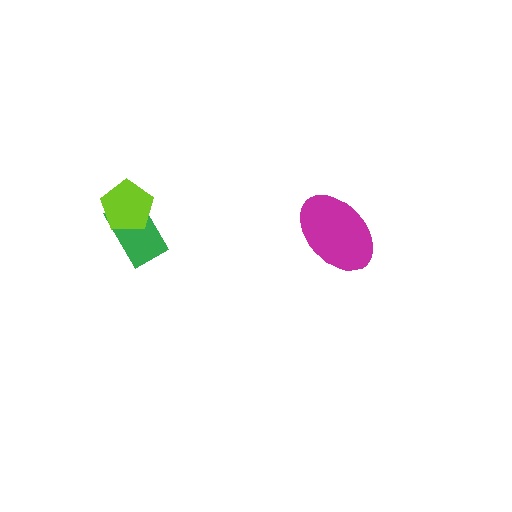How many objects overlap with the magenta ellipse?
0 objects overlap with the magenta ellipse.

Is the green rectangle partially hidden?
Yes, it is partially covered by another shape.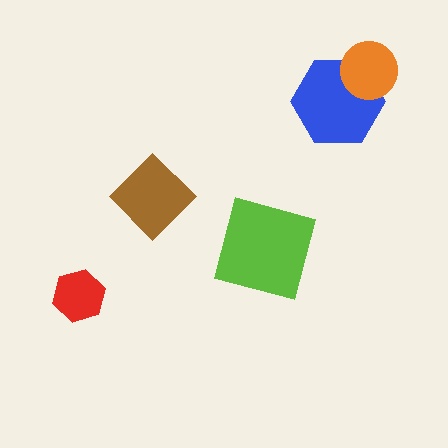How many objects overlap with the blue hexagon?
1 object overlaps with the blue hexagon.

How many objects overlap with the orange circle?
1 object overlaps with the orange circle.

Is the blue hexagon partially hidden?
Yes, it is partially covered by another shape.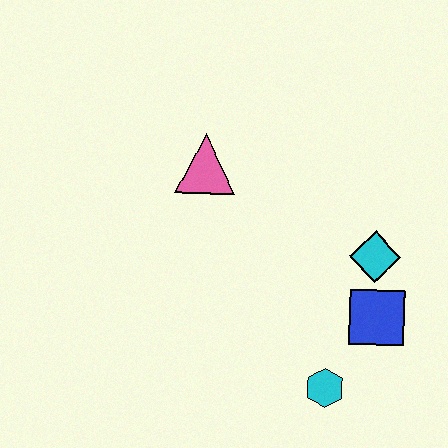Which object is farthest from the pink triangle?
The cyan hexagon is farthest from the pink triangle.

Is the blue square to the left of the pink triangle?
No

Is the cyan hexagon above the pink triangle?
No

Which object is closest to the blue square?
The cyan diamond is closest to the blue square.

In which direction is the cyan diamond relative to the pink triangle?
The cyan diamond is to the right of the pink triangle.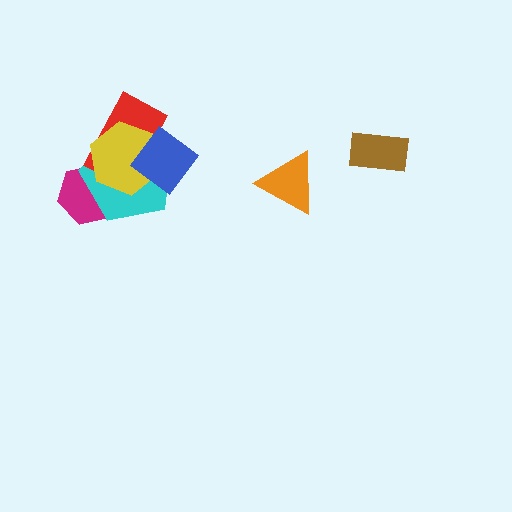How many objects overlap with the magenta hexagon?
3 objects overlap with the magenta hexagon.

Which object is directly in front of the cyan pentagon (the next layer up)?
The red rectangle is directly in front of the cyan pentagon.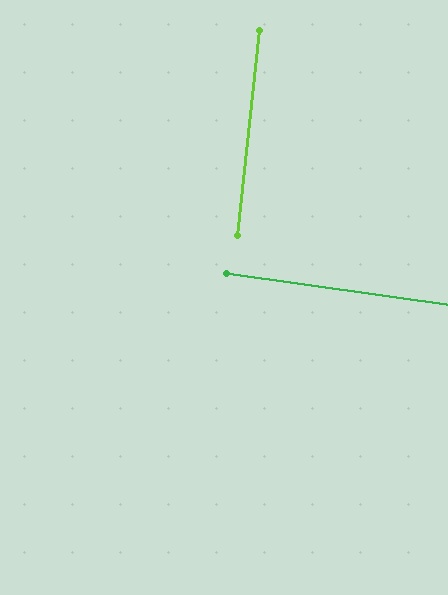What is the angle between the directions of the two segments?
Approximately 88 degrees.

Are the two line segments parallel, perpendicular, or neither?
Perpendicular — they meet at approximately 88°.